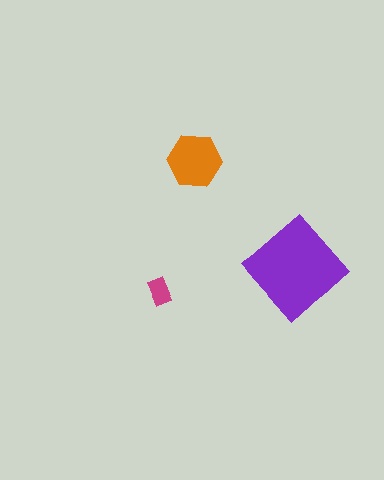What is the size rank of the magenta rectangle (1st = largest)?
3rd.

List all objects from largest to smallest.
The purple diamond, the orange hexagon, the magenta rectangle.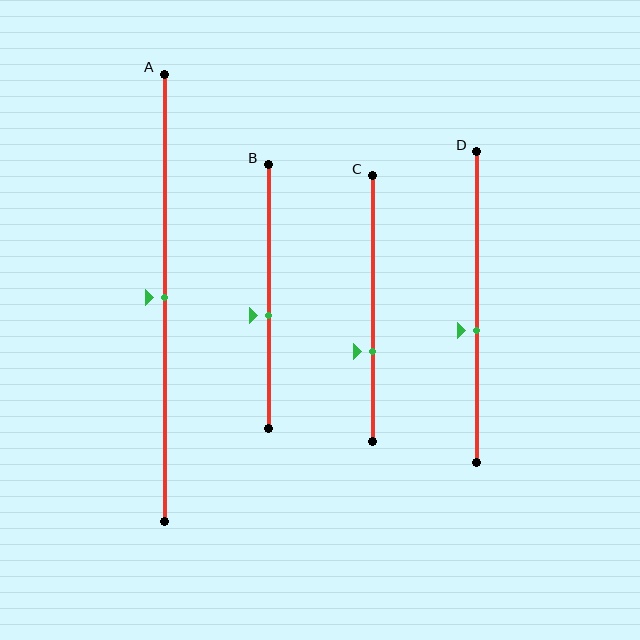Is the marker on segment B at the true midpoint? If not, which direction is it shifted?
No, the marker on segment B is shifted downward by about 7% of the segment length.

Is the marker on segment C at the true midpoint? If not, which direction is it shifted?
No, the marker on segment C is shifted downward by about 16% of the segment length.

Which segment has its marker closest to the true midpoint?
Segment A has its marker closest to the true midpoint.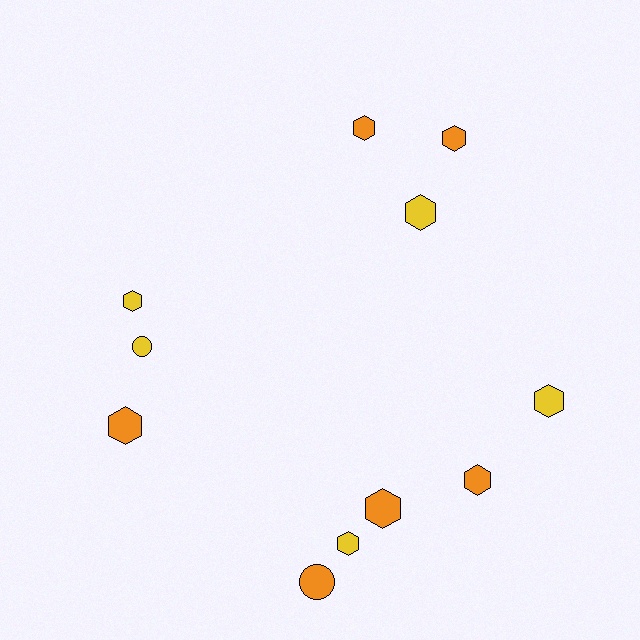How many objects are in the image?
There are 11 objects.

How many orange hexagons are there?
There are 5 orange hexagons.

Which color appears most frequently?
Orange, with 6 objects.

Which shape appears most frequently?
Hexagon, with 9 objects.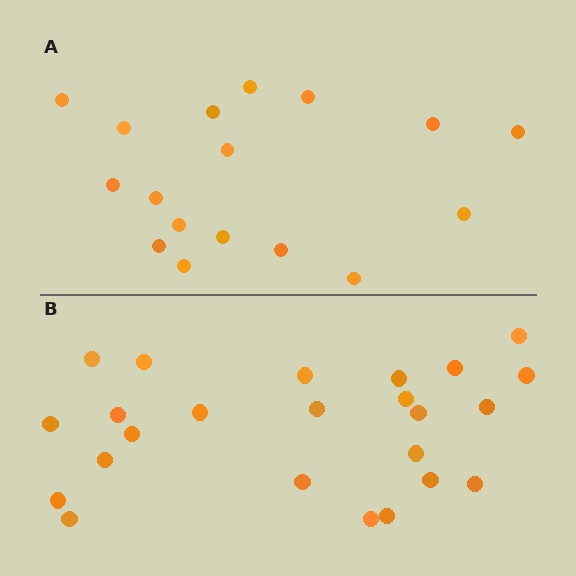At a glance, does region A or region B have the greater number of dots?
Region B (the bottom region) has more dots.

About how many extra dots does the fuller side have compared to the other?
Region B has roughly 8 or so more dots than region A.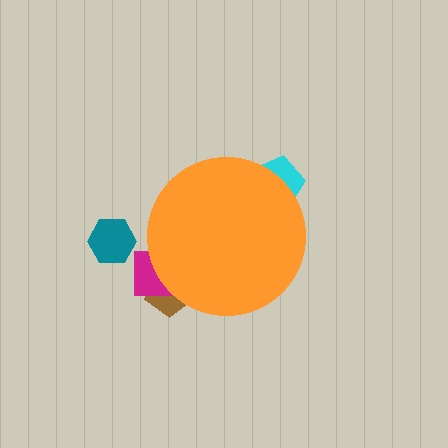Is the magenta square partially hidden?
Yes, the magenta square is partially hidden behind the orange circle.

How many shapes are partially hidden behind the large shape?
3 shapes are partially hidden.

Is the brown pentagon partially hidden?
Yes, the brown pentagon is partially hidden behind the orange circle.